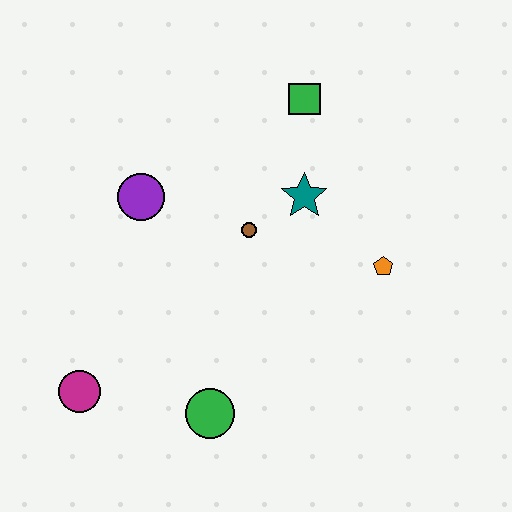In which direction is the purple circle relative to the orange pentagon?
The purple circle is to the left of the orange pentagon.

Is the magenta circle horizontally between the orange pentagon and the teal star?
No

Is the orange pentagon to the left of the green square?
No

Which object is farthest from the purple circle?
The orange pentagon is farthest from the purple circle.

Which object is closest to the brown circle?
The teal star is closest to the brown circle.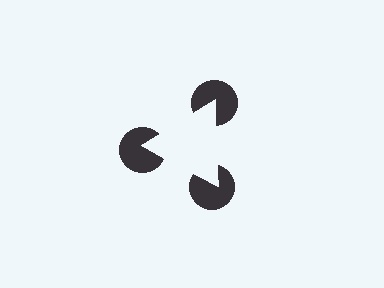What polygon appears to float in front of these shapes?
An illusory triangle — its edges are inferred from the aligned wedge cuts in the pac-man discs, not physically drawn.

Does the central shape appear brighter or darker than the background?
It typically appears slightly brighter than the background, even though no actual brightness change is drawn.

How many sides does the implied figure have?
3 sides.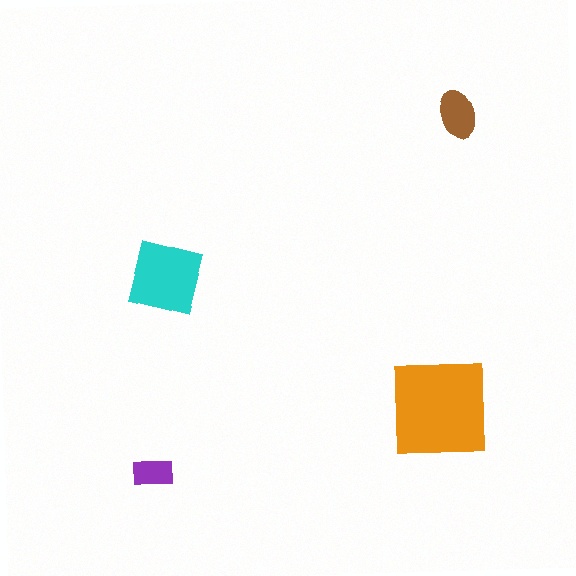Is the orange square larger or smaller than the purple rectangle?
Larger.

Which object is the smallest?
The purple rectangle.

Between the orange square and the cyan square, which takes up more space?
The orange square.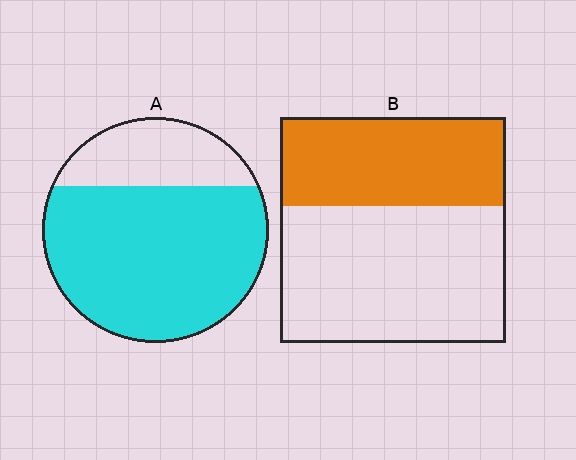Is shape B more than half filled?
No.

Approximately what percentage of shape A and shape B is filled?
A is approximately 75% and B is approximately 40%.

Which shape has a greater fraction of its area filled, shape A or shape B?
Shape A.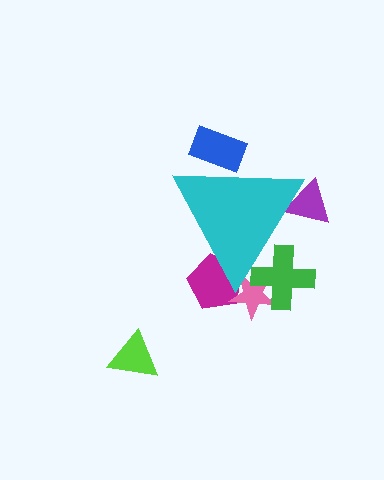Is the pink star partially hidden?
Yes, the pink star is partially hidden behind the cyan triangle.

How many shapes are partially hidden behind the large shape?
5 shapes are partially hidden.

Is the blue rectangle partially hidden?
Yes, the blue rectangle is partially hidden behind the cyan triangle.